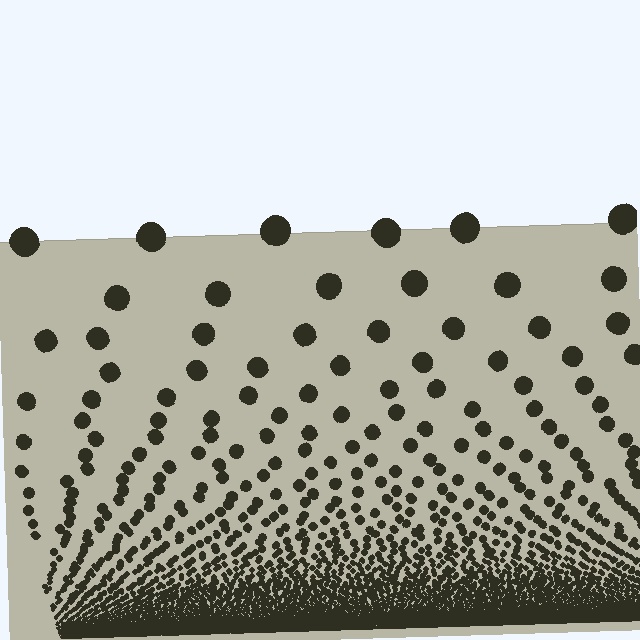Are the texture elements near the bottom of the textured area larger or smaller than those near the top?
Smaller. The gradient is inverted — elements near the bottom are smaller and denser.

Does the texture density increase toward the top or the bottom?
Density increases toward the bottom.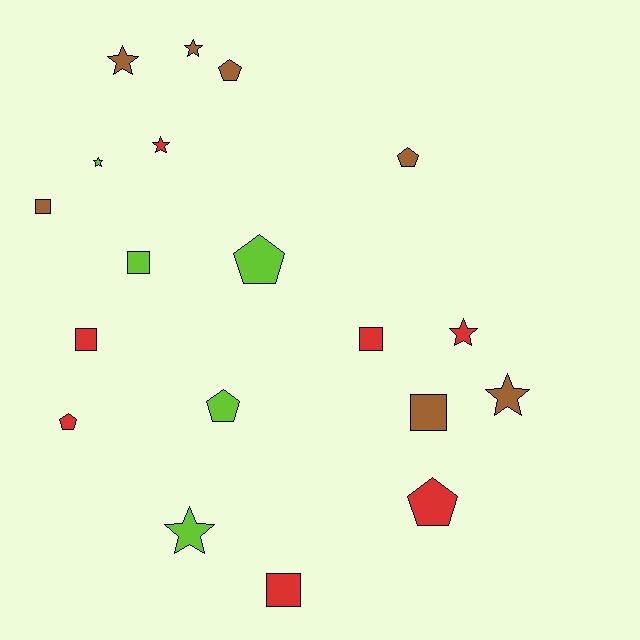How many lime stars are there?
There are 2 lime stars.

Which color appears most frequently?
Red, with 7 objects.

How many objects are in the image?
There are 19 objects.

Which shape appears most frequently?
Star, with 7 objects.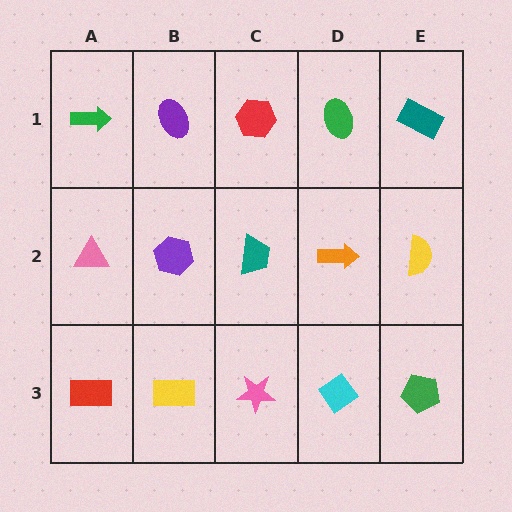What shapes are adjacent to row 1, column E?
A yellow semicircle (row 2, column E), a green ellipse (row 1, column D).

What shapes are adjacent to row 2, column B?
A purple ellipse (row 1, column B), a yellow rectangle (row 3, column B), a pink triangle (row 2, column A), a teal trapezoid (row 2, column C).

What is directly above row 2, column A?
A green arrow.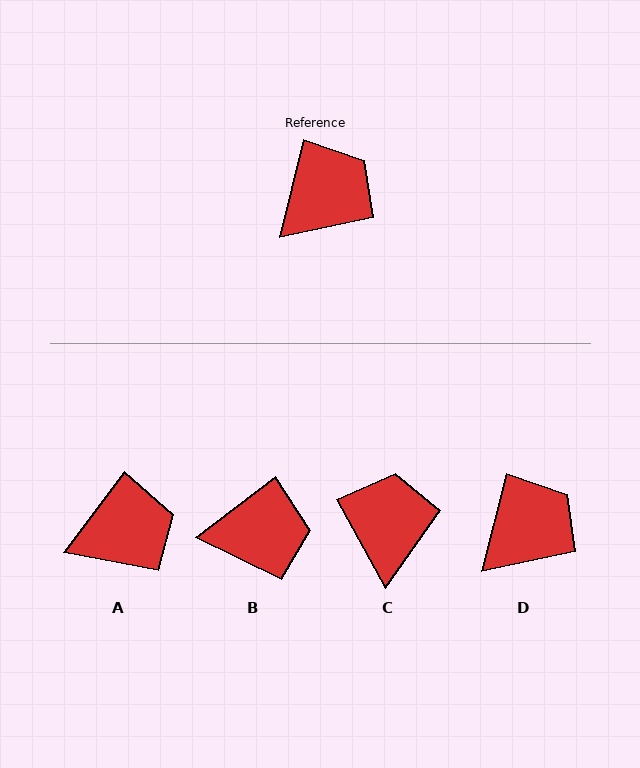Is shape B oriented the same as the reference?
No, it is off by about 38 degrees.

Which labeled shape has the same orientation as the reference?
D.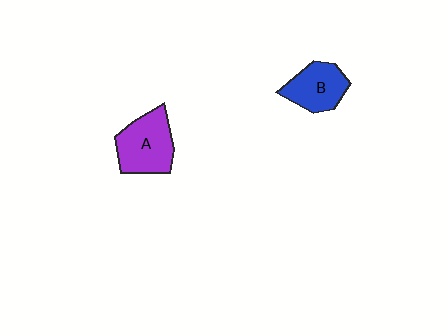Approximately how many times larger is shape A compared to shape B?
Approximately 1.2 times.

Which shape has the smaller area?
Shape B (blue).